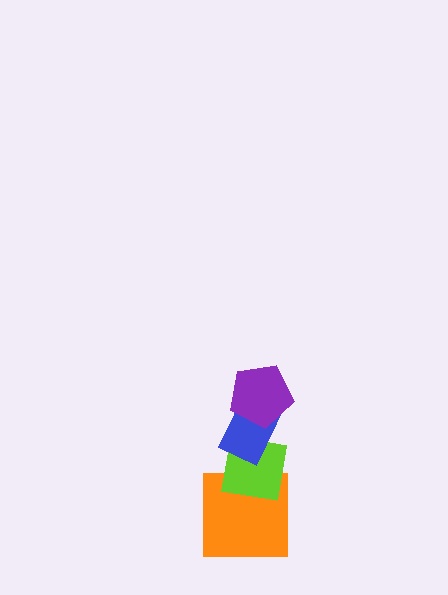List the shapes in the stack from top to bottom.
From top to bottom: the purple pentagon, the blue rectangle, the lime square, the orange square.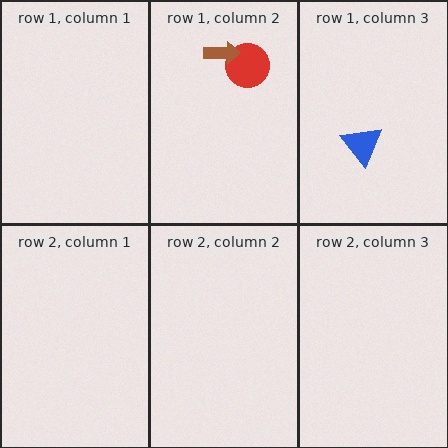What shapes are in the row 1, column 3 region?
The blue triangle.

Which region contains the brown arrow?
The row 1, column 2 region.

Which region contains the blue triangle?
The row 1, column 3 region.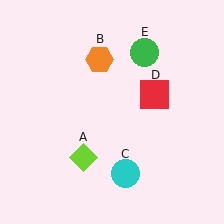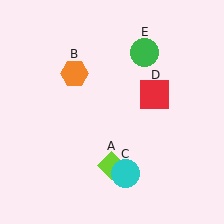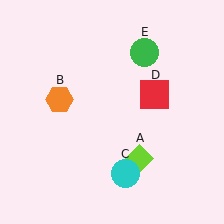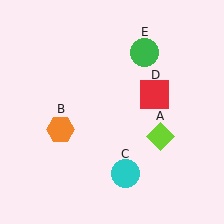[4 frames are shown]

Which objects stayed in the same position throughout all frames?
Cyan circle (object C) and red square (object D) and green circle (object E) remained stationary.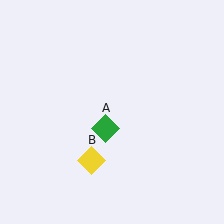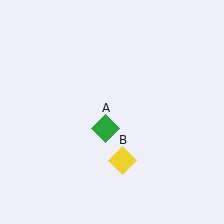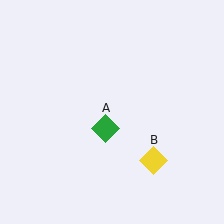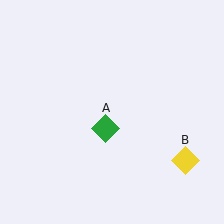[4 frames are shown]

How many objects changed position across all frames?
1 object changed position: yellow diamond (object B).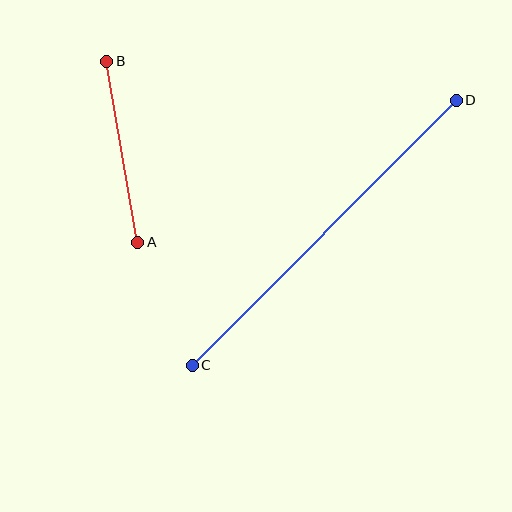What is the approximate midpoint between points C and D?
The midpoint is at approximately (324, 233) pixels.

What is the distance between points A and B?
The distance is approximately 183 pixels.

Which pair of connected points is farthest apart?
Points C and D are farthest apart.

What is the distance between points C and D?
The distance is approximately 374 pixels.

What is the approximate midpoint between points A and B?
The midpoint is at approximately (122, 152) pixels.